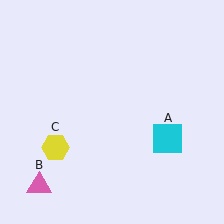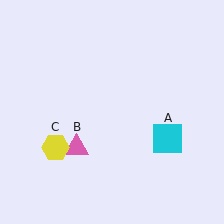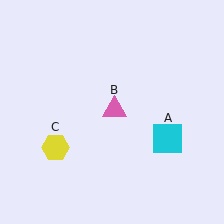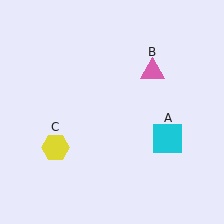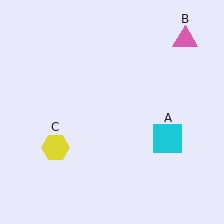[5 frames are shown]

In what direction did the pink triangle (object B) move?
The pink triangle (object B) moved up and to the right.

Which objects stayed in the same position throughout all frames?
Cyan square (object A) and yellow hexagon (object C) remained stationary.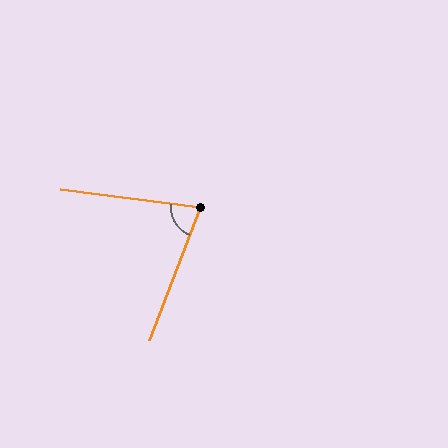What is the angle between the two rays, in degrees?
Approximately 76 degrees.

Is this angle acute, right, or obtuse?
It is acute.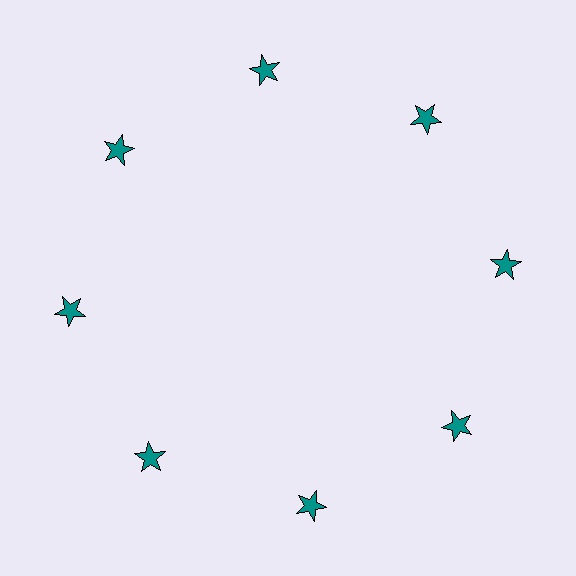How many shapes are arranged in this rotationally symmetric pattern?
There are 8 shapes, arranged in 8 groups of 1.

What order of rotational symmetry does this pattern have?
This pattern has 8-fold rotational symmetry.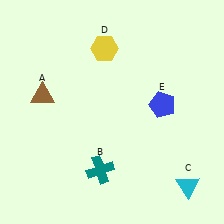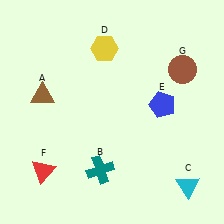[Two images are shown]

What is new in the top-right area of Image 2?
A brown circle (G) was added in the top-right area of Image 2.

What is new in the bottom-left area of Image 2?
A red triangle (F) was added in the bottom-left area of Image 2.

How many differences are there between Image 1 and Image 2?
There are 2 differences between the two images.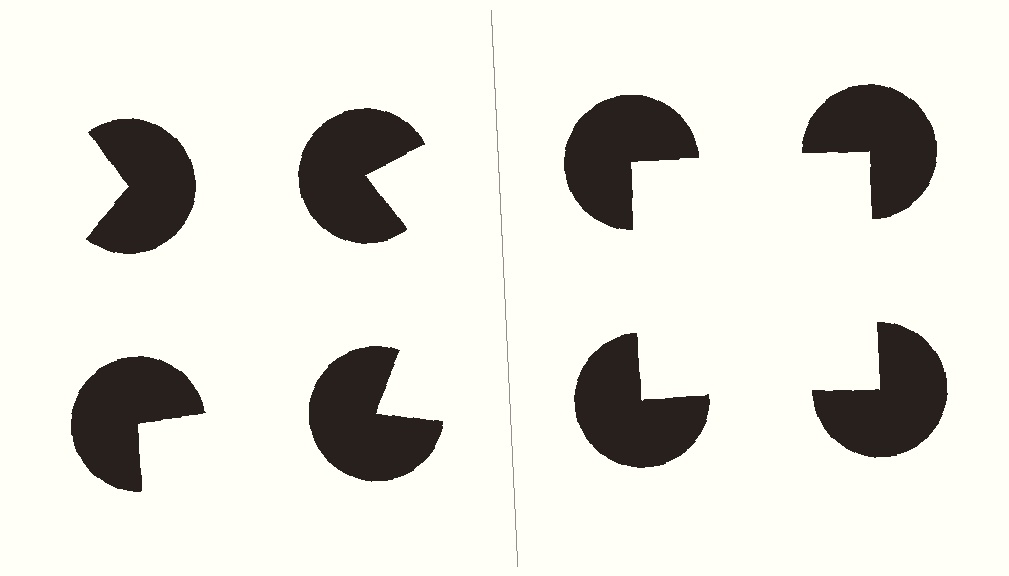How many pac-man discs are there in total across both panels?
8 — 4 on each side.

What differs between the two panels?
The pac-man discs are positioned identically on both sides; only the wedge orientations differ. On the right they align to a square; on the left they are misaligned.